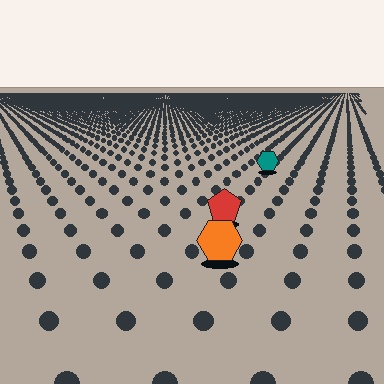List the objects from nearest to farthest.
From nearest to farthest: the orange hexagon, the red pentagon, the teal hexagon.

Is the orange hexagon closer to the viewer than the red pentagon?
Yes. The orange hexagon is closer — you can tell from the texture gradient: the ground texture is coarser near it.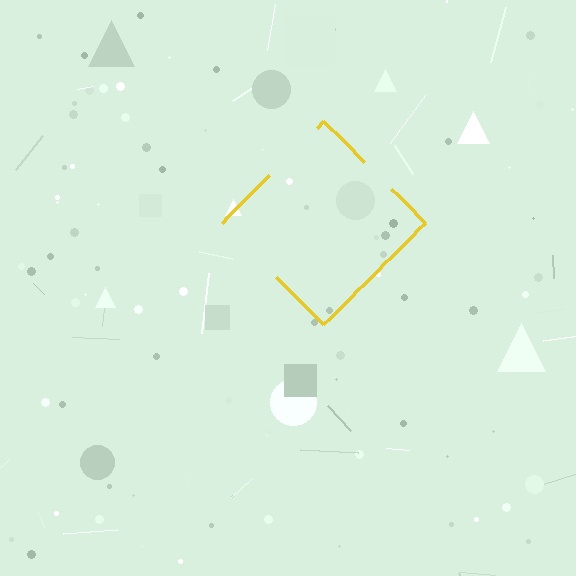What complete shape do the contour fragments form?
The contour fragments form a diamond.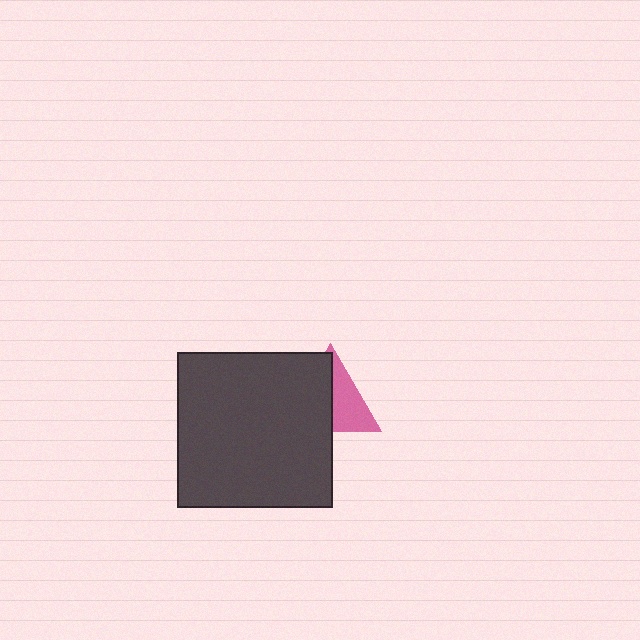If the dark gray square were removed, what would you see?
You would see the complete pink triangle.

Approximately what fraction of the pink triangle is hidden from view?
Roughly 55% of the pink triangle is hidden behind the dark gray square.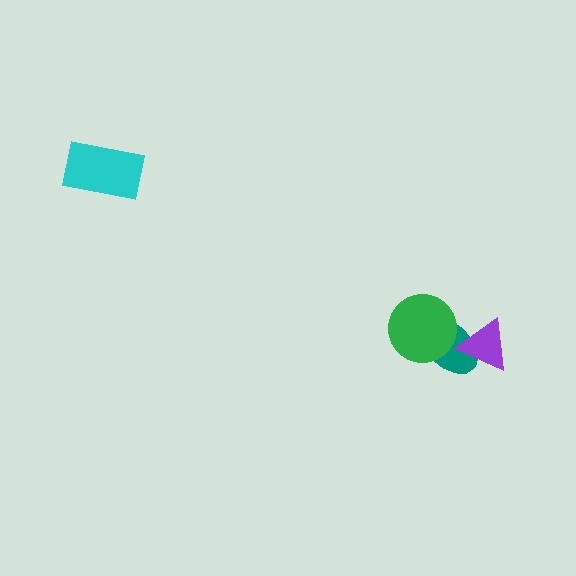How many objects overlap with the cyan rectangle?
0 objects overlap with the cyan rectangle.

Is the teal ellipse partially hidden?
Yes, it is partially covered by another shape.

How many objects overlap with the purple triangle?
1 object overlaps with the purple triangle.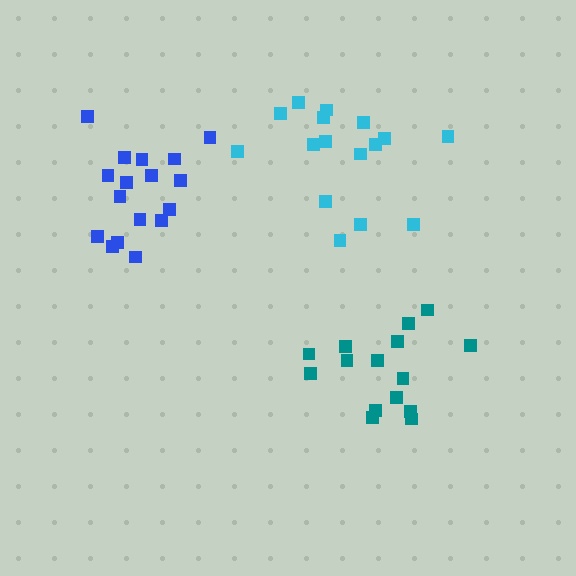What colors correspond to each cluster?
The clusters are colored: blue, teal, cyan.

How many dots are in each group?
Group 1: 17 dots, Group 2: 15 dots, Group 3: 16 dots (48 total).